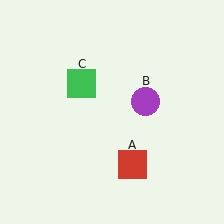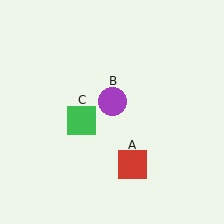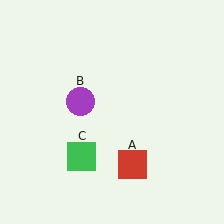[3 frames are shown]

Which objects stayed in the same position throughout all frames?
Red square (object A) remained stationary.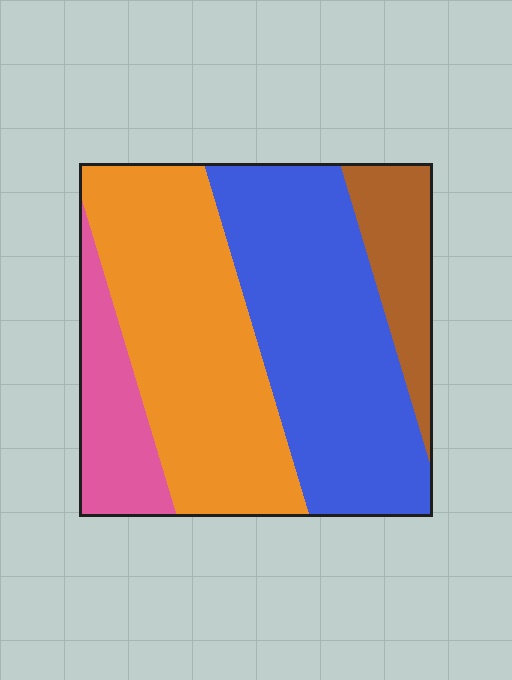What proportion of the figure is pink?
Pink takes up about one eighth (1/8) of the figure.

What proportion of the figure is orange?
Orange takes up about three eighths (3/8) of the figure.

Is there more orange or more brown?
Orange.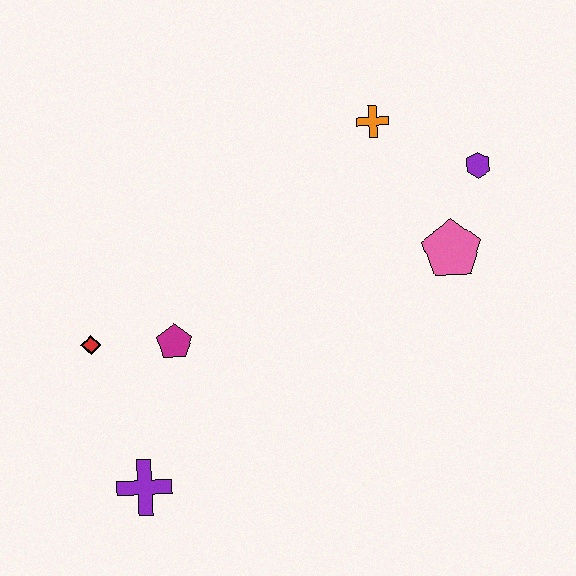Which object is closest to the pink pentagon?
The purple hexagon is closest to the pink pentagon.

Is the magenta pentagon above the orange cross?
No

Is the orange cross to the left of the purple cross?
No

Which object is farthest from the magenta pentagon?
The purple hexagon is farthest from the magenta pentagon.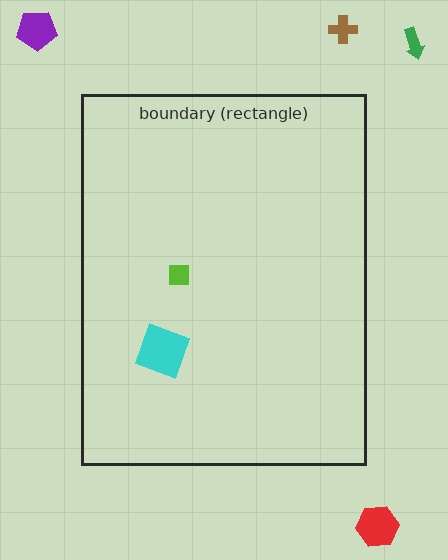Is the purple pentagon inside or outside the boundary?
Outside.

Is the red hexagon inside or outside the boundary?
Outside.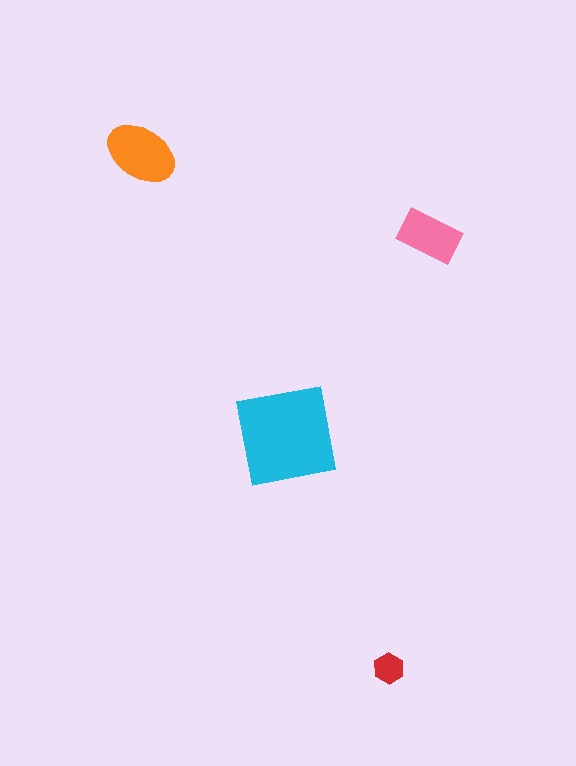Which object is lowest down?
The red hexagon is bottommost.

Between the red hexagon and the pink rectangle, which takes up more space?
The pink rectangle.